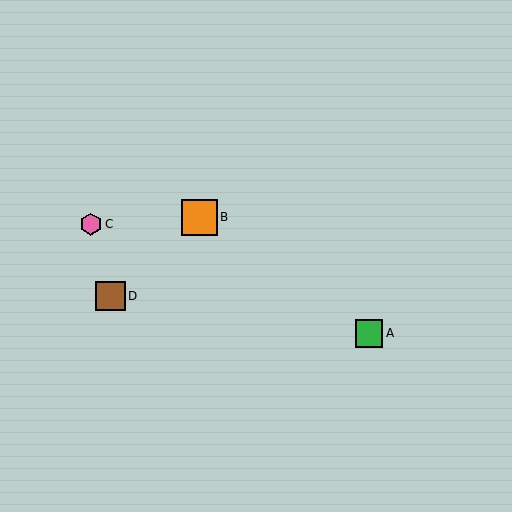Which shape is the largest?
The orange square (labeled B) is the largest.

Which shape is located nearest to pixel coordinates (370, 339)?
The green square (labeled A) at (369, 333) is nearest to that location.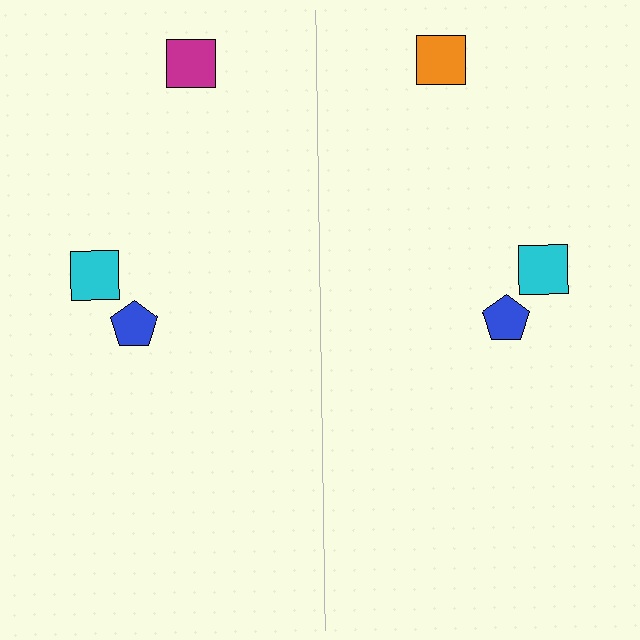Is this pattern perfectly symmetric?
No, the pattern is not perfectly symmetric. The orange square on the right side breaks the symmetry — its mirror counterpart is magenta.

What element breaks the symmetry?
The orange square on the right side breaks the symmetry — its mirror counterpart is magenta.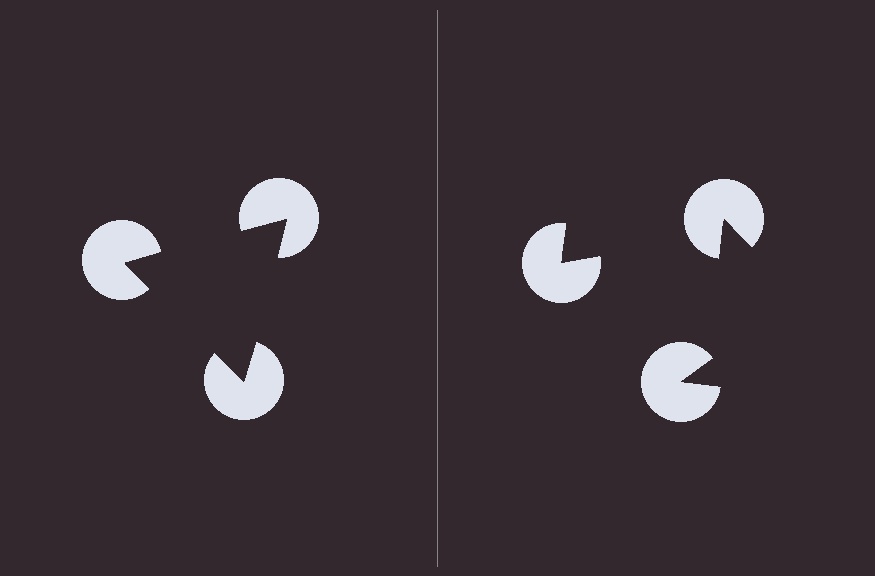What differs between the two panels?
The pac-man discs are positioned identically on both sides; only the wedge orientations differ. On the left they align to a triangle; on the right they are misaligned.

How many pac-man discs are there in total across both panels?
6 — 3 on each side.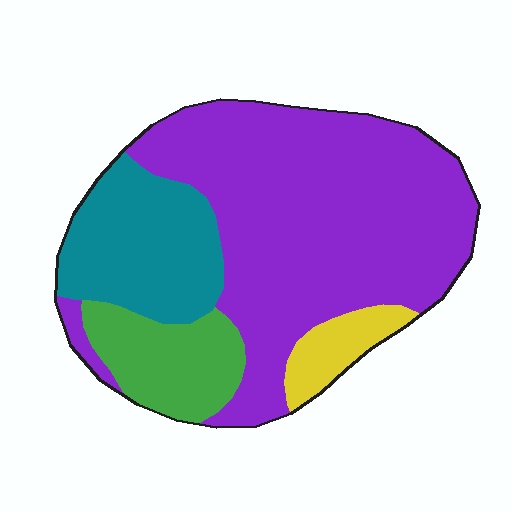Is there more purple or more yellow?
Purple.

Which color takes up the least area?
Yellow, at roughly 5%.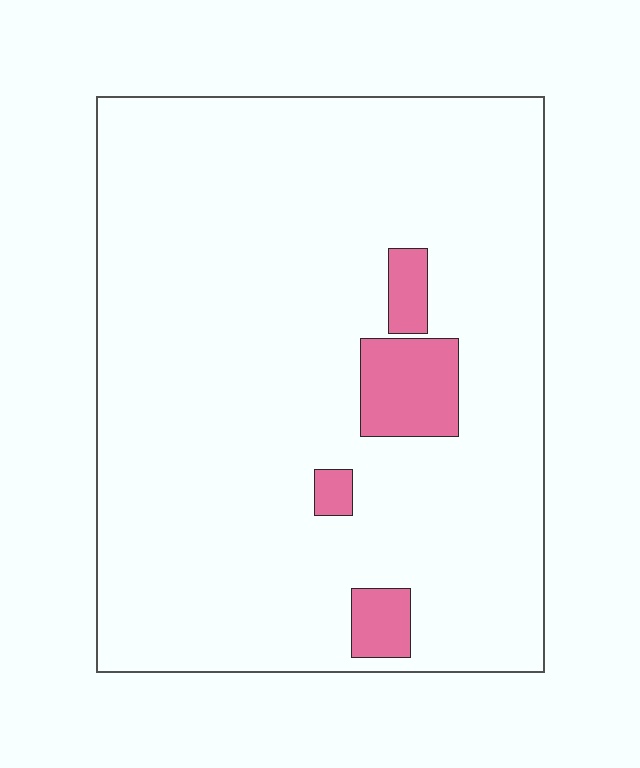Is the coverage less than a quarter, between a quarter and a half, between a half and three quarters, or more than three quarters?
Less than a quarter.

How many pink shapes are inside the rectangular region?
4.